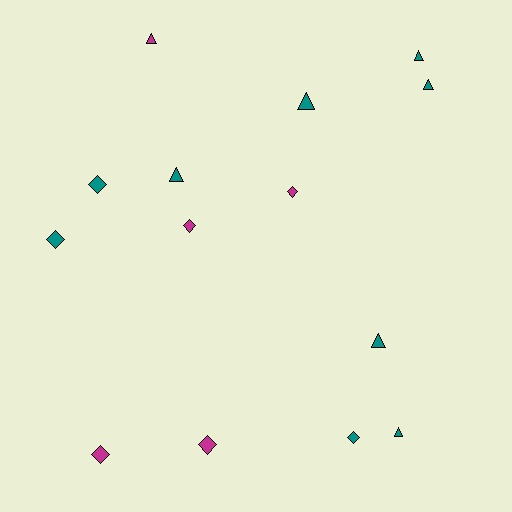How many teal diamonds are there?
There are 3 teal diamonds.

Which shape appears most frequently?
Diamond, with 7 objects.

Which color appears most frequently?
Teal, with 9 objects.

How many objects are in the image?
There are 14 objects.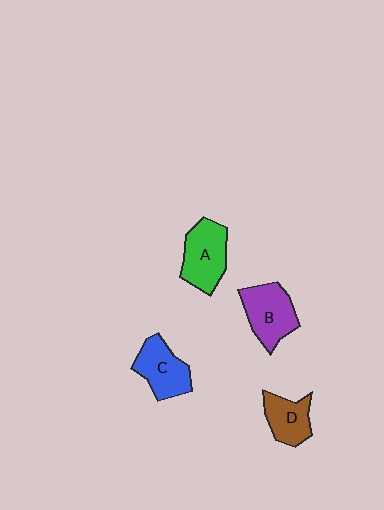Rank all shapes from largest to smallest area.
From largest to smallest: A (green), B (purple), C (blue), D (brown).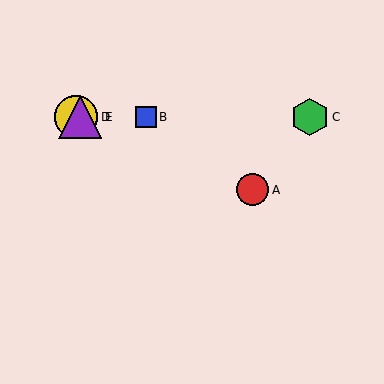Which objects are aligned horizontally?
Objects B, C, D, E are aligned horizontally.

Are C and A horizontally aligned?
No, C is at y≈117 and A is at y≈190.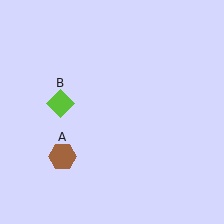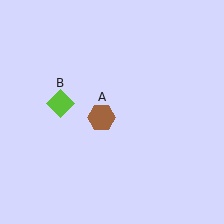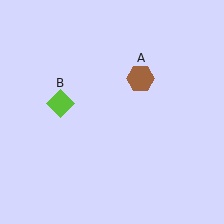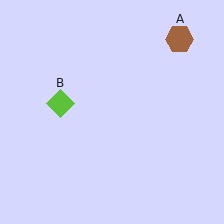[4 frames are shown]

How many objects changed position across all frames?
1 object changed position: brown hexagon (object A).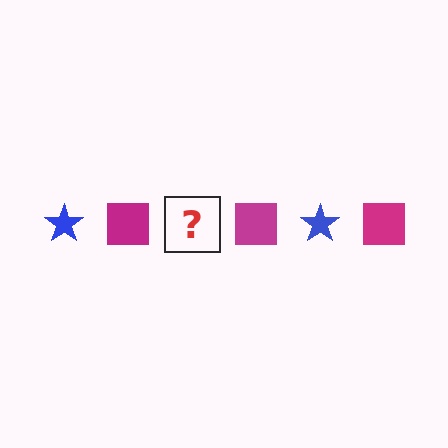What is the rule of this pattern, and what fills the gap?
The rule is that the pattern alternates between blue star and magenta square. The gap should be filled with a blue star.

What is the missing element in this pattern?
The missing element is a blue star.